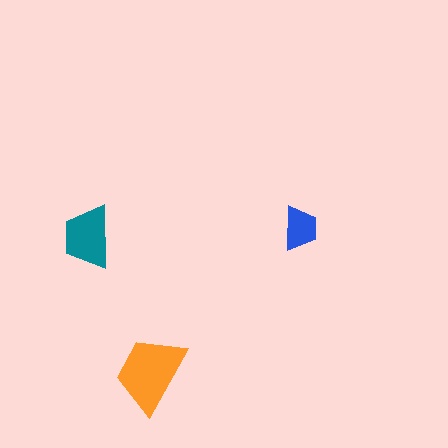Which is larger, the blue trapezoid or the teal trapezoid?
The teal one.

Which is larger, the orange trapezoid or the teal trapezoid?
The orange one.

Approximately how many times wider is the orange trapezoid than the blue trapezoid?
About 2 times wider.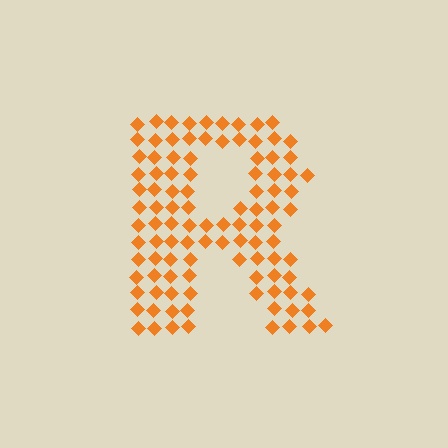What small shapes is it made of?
It is made of small diamonds.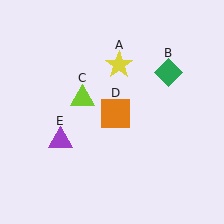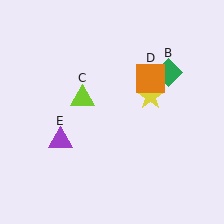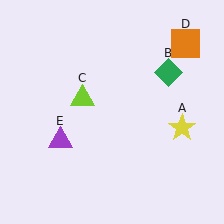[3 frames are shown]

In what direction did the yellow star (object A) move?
The yellow star (object A) moved down and to the right.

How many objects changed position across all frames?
2 objects changed position: yellow star (object A), orange square (object D).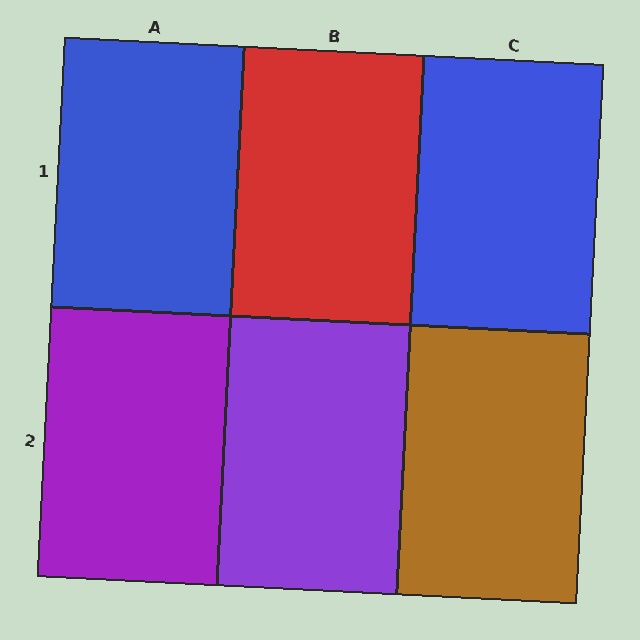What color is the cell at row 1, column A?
Blue.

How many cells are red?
1 cell is red.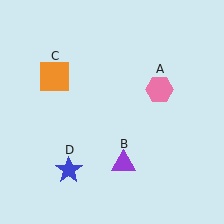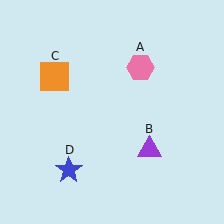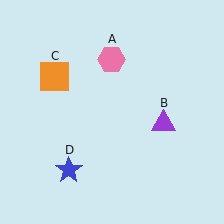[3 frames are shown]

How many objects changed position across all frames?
2 objects changed position: pink hexagon (object A), purple triangle (object B).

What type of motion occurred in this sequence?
The pink hexagon (object A), purple triangle (object B) rotated counterclockwise around the center of the scene.